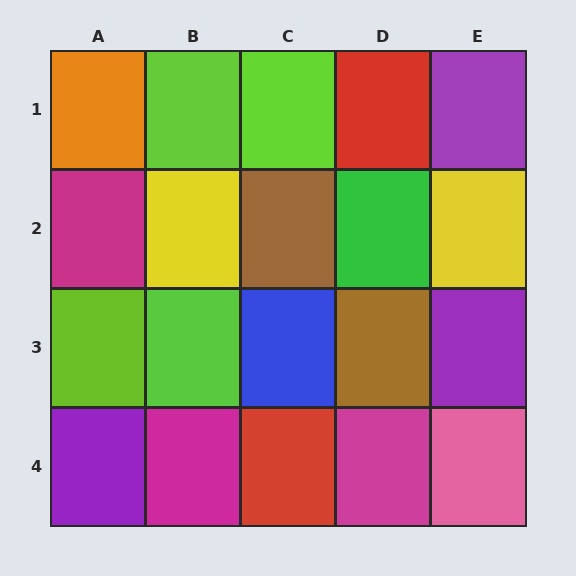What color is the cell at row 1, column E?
Purple.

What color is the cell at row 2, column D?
Green.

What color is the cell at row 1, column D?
Red.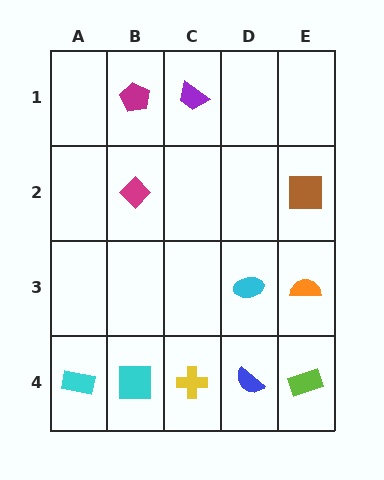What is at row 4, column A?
A cyan rectangle.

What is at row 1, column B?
A magenta pentagon.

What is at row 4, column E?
A lime rectangle.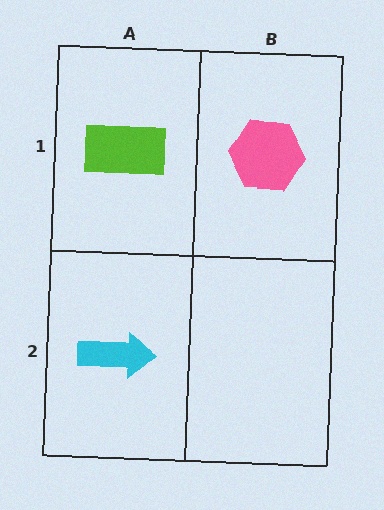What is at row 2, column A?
A cyan arrow.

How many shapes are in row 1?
2 shapes.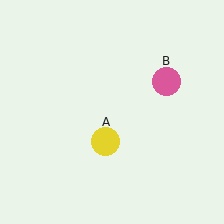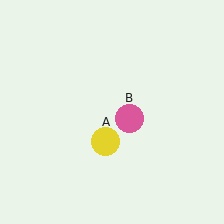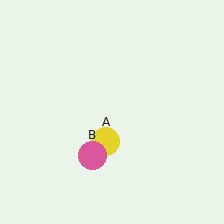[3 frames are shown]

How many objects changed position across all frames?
1 object changed position: pink circle (object B).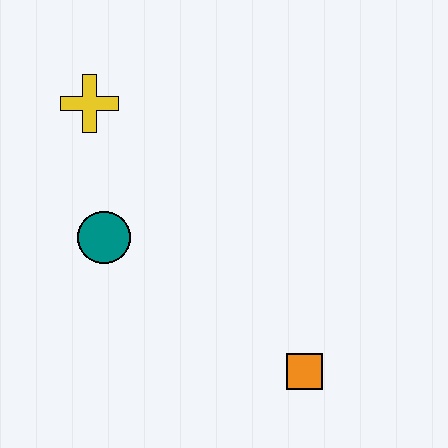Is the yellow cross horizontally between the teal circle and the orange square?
No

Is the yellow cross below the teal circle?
No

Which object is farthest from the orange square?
The yellow cross is farthest from the orange square.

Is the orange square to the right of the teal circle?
Yes